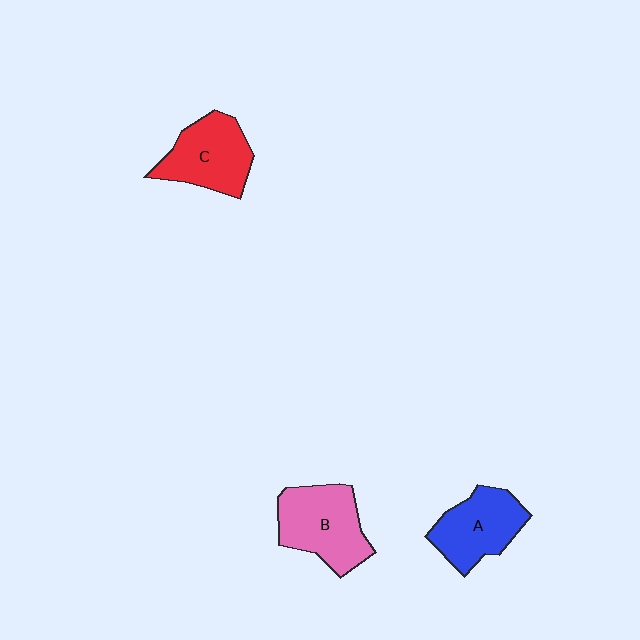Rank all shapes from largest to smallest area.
From largest to smallest: B (pink), C (red), A (blue).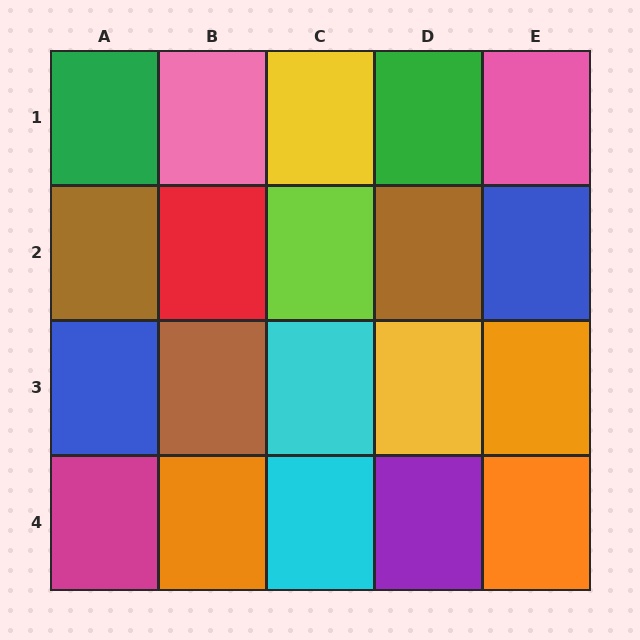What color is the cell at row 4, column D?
Purple.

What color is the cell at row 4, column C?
Cyan.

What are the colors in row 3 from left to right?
Blue, brown, cyan, yellow, orange.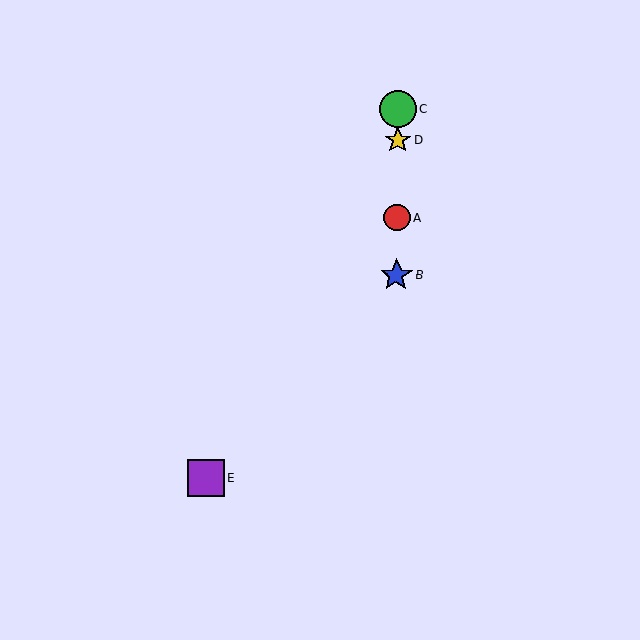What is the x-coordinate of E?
Object E is at x≈206.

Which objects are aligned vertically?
Objects A, B, C, D are aligned vertically.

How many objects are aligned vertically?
4 objects (A, B, C, D) are aligned vertically.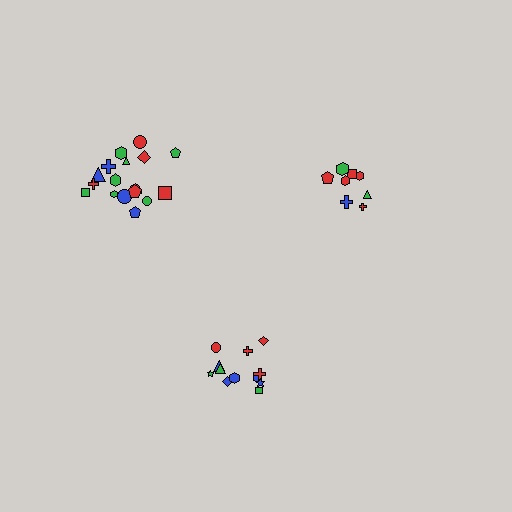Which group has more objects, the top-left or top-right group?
The top-left group.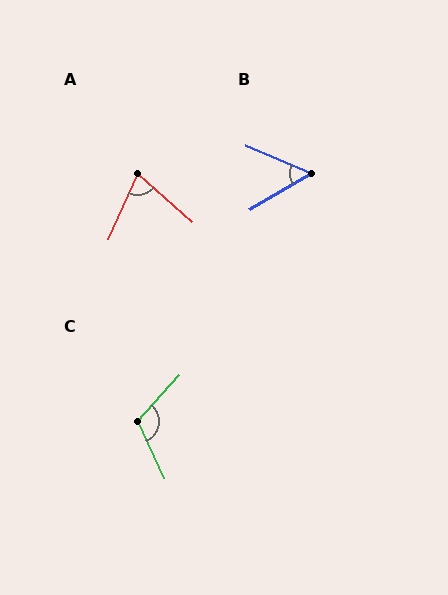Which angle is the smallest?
B, at approximately 53 degrees.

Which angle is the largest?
C, at approximately 114 degrees.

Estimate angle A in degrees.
Approximately 74 degrees.